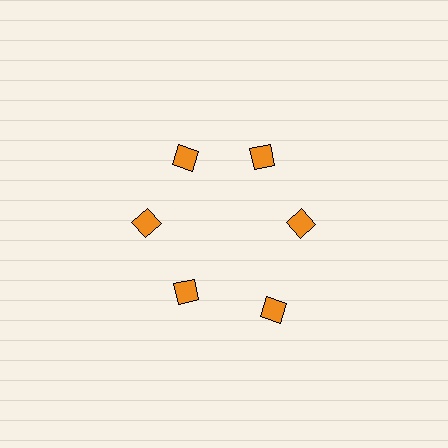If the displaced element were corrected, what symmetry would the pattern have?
It would have 6-fold rotational symmetry — the pattern would map onto itself every 60 degrees.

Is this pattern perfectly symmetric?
No. The 6 orange diamonds are arranged in a ring, but one element near the 5 o'clock position is pushed outward from the center, breaking the 6-fold rotational symmetry.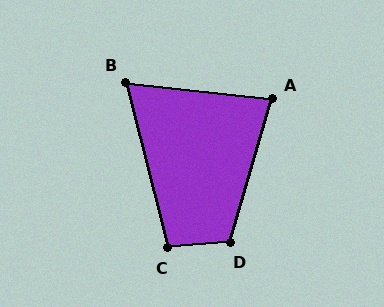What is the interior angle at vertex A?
Approximately 80 degrees (acute).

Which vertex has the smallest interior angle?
B, at approximately 70 degrees.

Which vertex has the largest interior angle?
D, at approximately 110 degrees.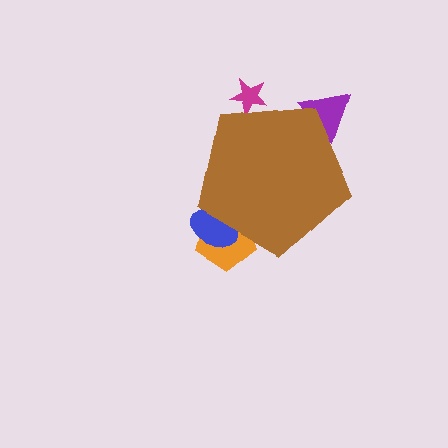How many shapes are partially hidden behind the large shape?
4 shapes are partially hidden.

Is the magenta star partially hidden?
Yes, the magenta star is partially hidden behind the brown pentagon.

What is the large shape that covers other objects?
A brown pentagon.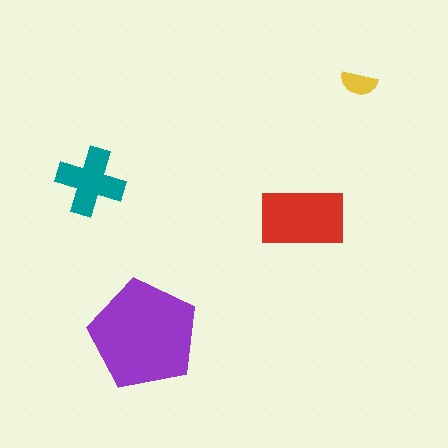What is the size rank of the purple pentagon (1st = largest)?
1st.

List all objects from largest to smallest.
The purple pentagon, the red rectangle, the teal cross, the yellow semicircle.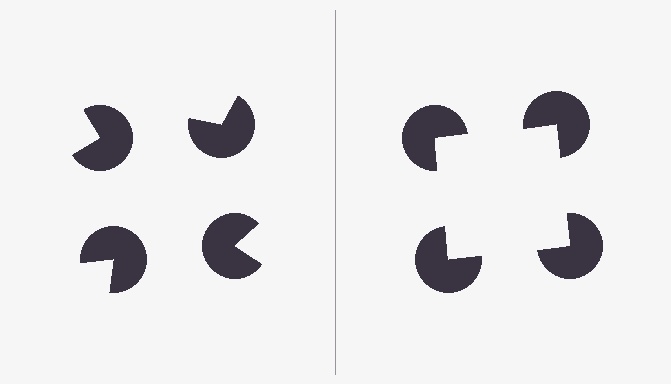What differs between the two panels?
The pac-man discs are positioned identically on both sides; only the wedge orientations differ. On the right they align to a square; on the left they are misaligned.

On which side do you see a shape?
An illusory square appears on the right side. On the left side the wedge cuts are rotated, so no coherent shape forms.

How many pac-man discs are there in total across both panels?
8 — 4 on each side.